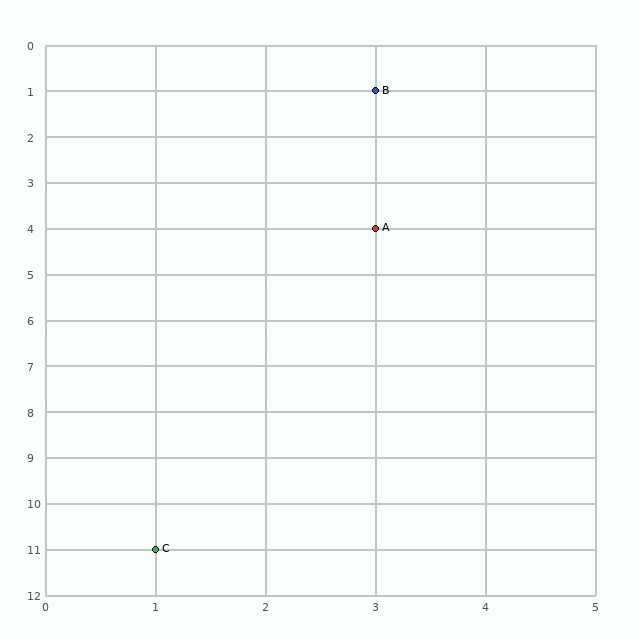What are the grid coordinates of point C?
Point C is at grid coordinates (1, 11).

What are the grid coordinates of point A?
Point A is at grid coordinates (3, 4).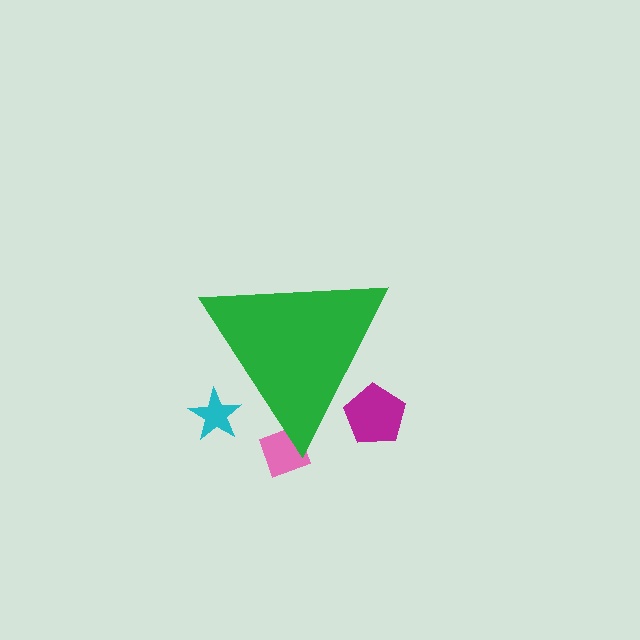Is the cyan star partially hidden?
Yes, the cyan star is partially hidden behind the green triangle.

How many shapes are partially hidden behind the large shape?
3 shapes are partially hidden.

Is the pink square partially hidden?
Yes, the pink square is partially hidden behind the green triangle.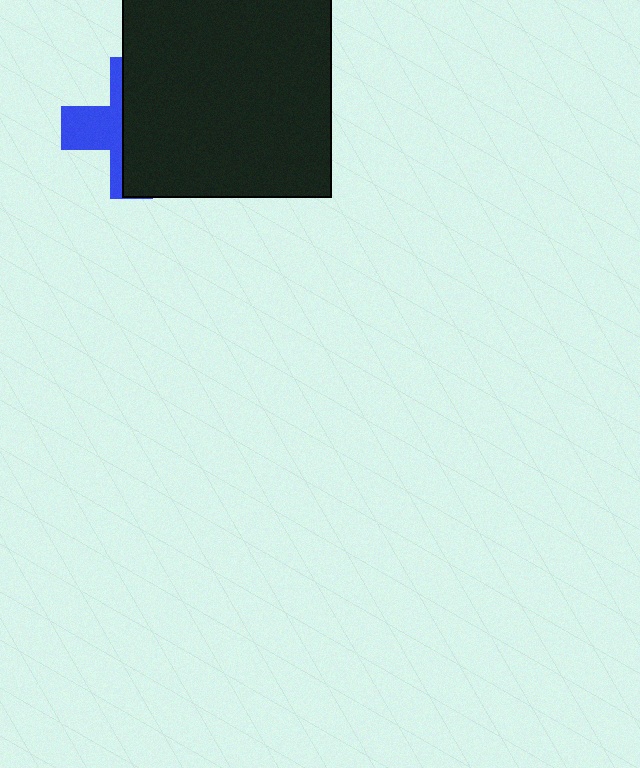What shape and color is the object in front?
The object in front is a black square.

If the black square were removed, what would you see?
You would see the complete blue cross.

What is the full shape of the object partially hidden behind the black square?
The partially hidden object is a blue cross.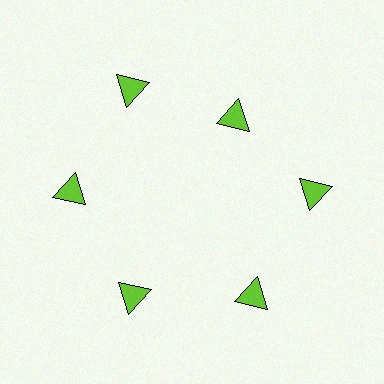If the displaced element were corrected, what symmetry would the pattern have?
It would have 6-fold rotational symmetry — the pattern would map onto itself every 60 degrees.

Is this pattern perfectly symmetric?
No. The 6 lime triangles are arranged in a ring, but one element near the 1 o'clock position is pulled inward toward the center, breaking the 6-fold rotational symmetry.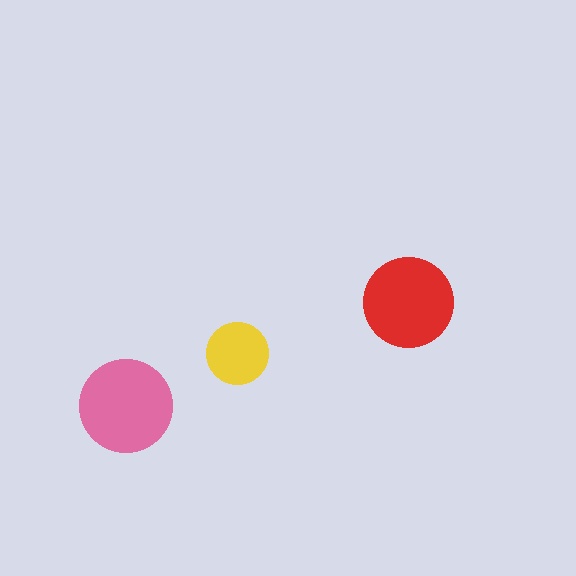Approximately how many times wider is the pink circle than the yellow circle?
About 1.5 times wider.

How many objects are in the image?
There are 3 objects in the image.